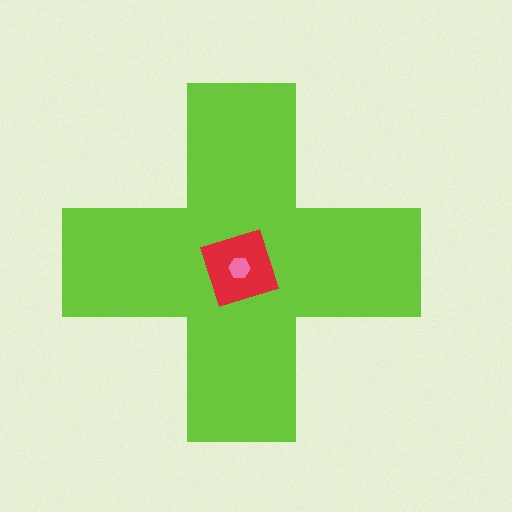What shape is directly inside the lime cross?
The red diamond.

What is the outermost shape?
The lime cross.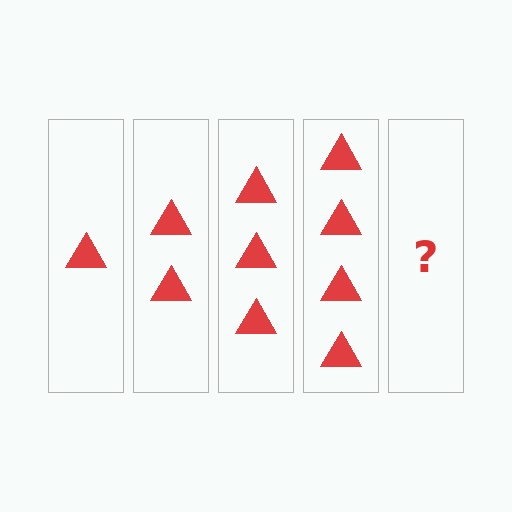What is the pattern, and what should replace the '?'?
The pattern is that each step adds one more triangle. The '?' should be 5 triangles.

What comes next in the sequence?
The next element should be 5 triangles.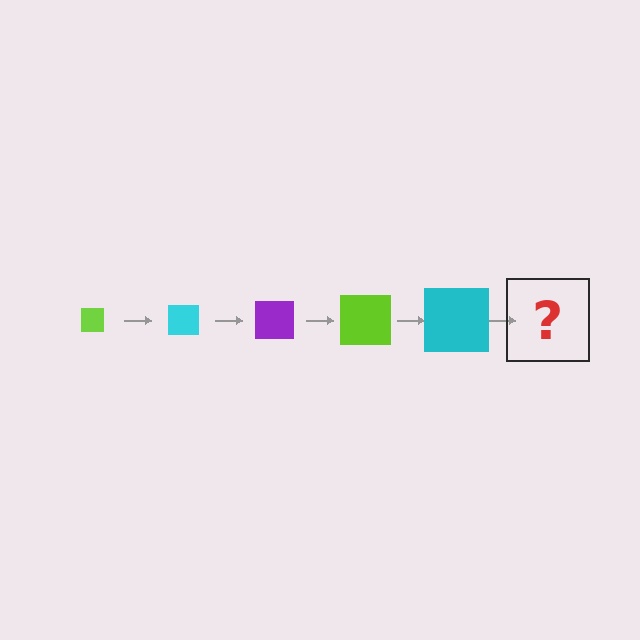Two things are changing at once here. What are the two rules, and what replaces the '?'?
The two rules are that the square grows larger each step and the color cycles through lime, cyan, and purple. The '?' should be a purple square, larger than the previous one.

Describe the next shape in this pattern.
It should be a purple square, larger than the previous one.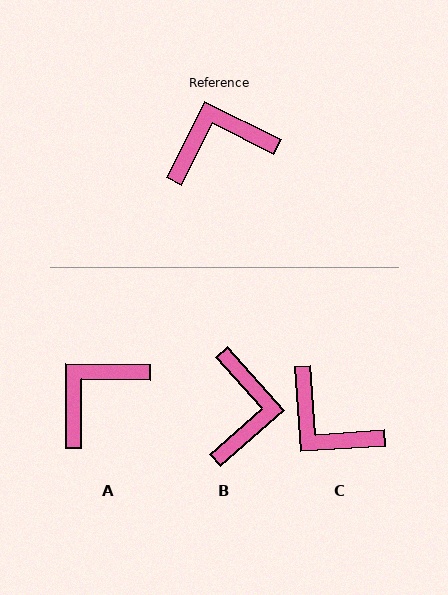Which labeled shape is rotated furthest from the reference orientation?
C, about 120 degrees away.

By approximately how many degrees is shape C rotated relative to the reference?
Approximately 120 degrees counter-clockwise.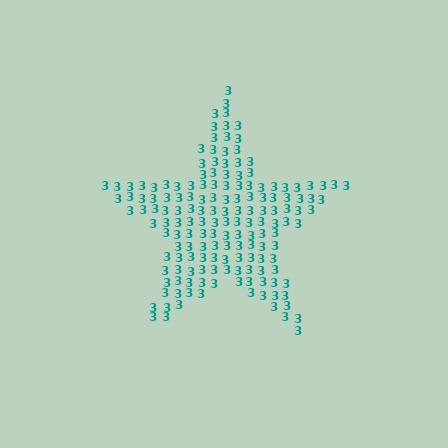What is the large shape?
The large shape is a star.